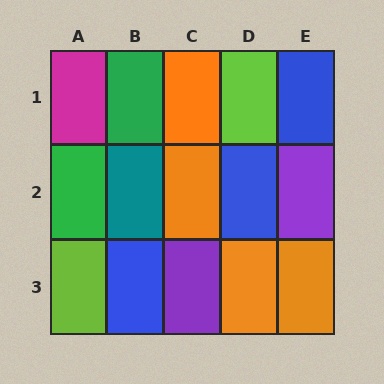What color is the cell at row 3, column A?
Lime.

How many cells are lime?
2 cells are lime.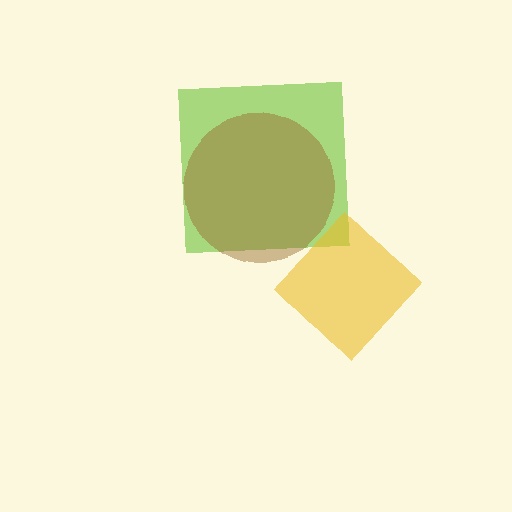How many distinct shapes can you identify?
There are 3 distinct shapes: a lime square, a brown circle, a yellow diamond.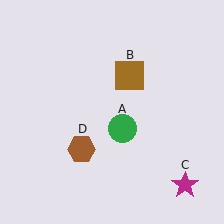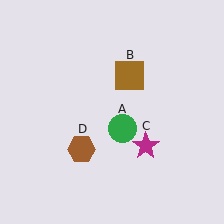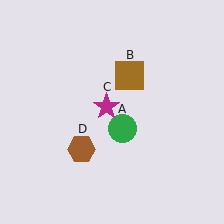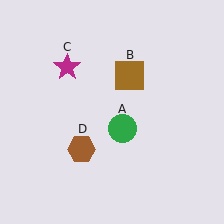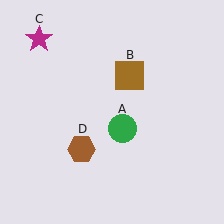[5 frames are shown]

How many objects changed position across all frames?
1 object changed position: magenta star (object C).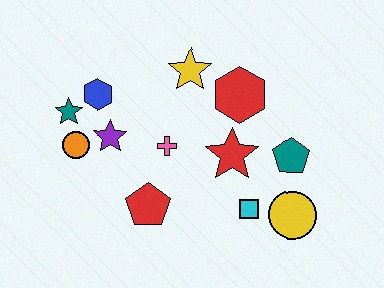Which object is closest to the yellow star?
The red hexagon is closest to the yellow star.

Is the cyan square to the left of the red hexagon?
No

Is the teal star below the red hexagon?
Yes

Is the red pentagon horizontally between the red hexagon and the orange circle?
Yes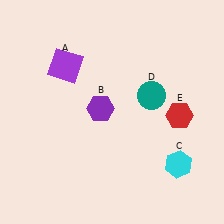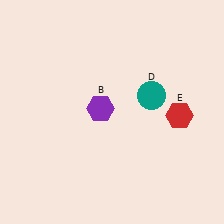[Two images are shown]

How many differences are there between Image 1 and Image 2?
There are 2 differences between the two images.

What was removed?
The cyan hexagon (C), the purple square (A) were removed in Image 2.